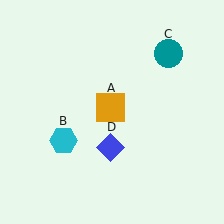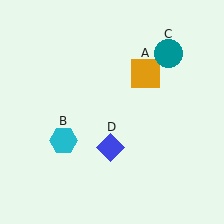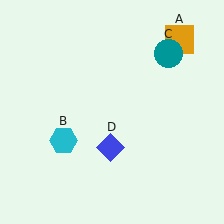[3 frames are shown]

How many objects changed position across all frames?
1 object changed position: orange square (object A).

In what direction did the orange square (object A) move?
The orange square (object A) moved up and to the right.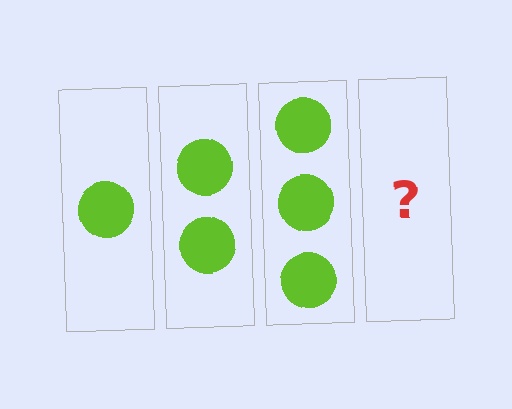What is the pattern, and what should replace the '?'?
The pattern is that each step adds one more circle. The '?' should be 4 circles.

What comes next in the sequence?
The next element should be 4 circles.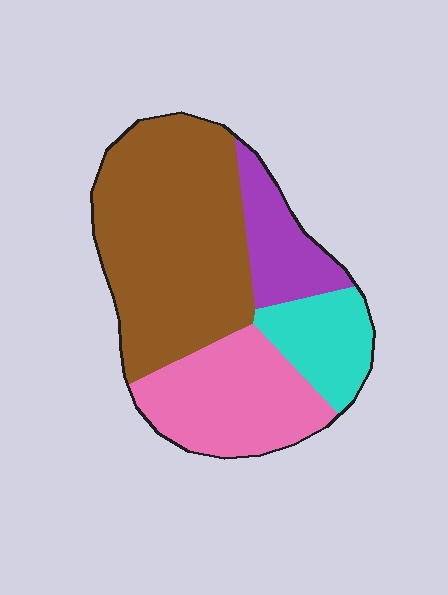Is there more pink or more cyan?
Pink.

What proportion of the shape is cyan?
Cyan takes up less than a sixth of the shape.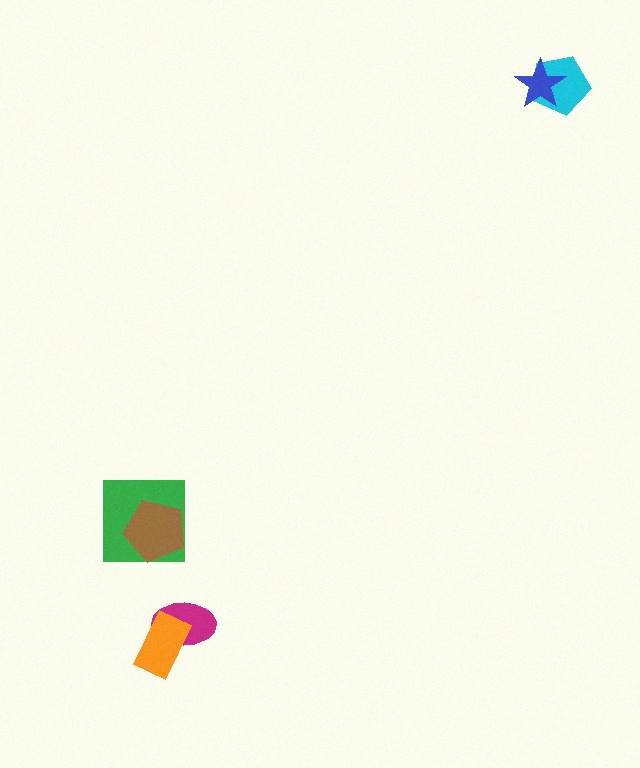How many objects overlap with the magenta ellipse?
1 object overlaps with the magenta ellipse.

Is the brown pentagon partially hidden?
No, no other shape covers it.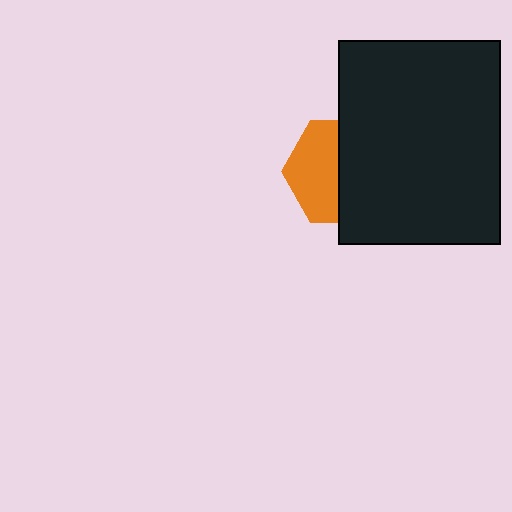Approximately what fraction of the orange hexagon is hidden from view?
Roughly 53% of the orange hexagon is hidden behind the black rectangle.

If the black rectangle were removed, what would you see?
You would see the complete orange hexagon.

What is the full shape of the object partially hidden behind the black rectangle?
The partially hidden object is an orange hexagon.